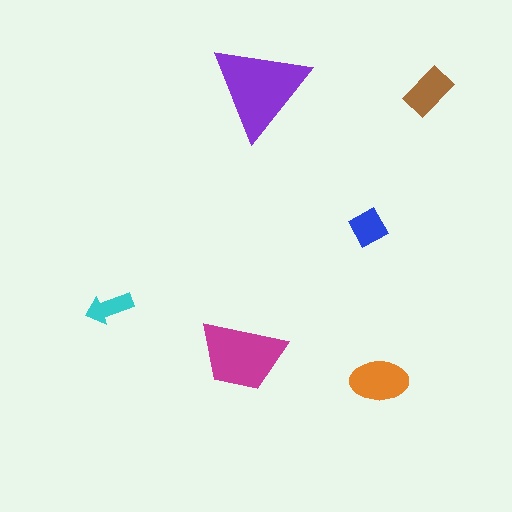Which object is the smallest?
The cyan arrow.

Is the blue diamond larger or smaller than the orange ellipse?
Smaller.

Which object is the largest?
The purple triangle.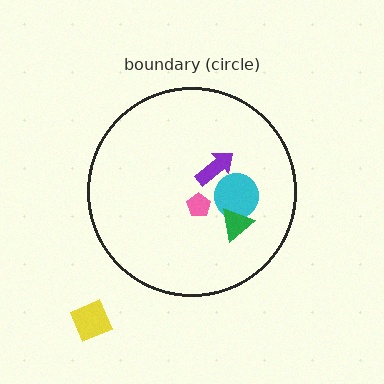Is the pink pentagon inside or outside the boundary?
Inside.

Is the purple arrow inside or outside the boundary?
Inside.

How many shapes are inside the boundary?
4 inside, 1 outside.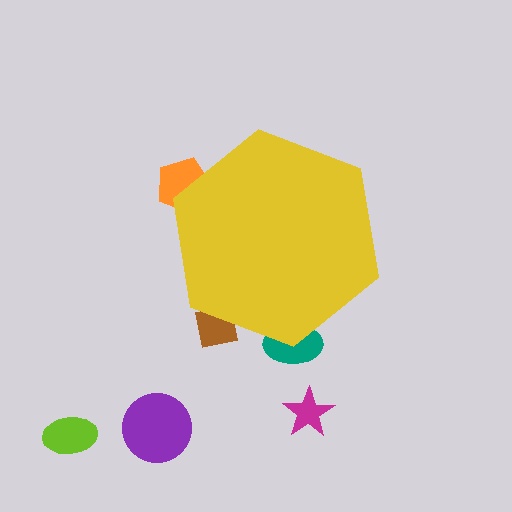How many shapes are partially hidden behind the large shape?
3 shapes are partially hidden.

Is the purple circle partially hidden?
No, the purple circle is fully visible.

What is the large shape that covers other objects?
A yellow hexagon.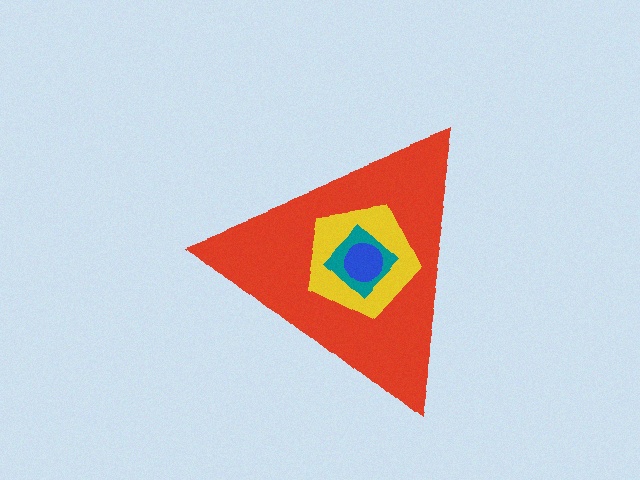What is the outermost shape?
The red triangle.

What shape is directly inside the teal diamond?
The blue circle.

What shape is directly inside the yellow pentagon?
The teal diamond.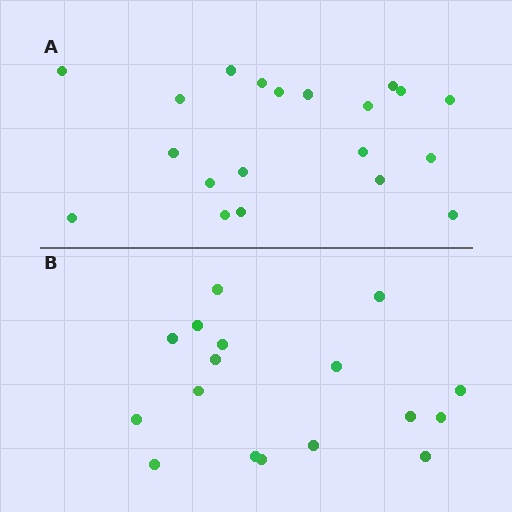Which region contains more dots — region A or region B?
Region A (the top region) has more dots.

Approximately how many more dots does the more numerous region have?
Region A has just a few more — roughly 2 or 3 more dots than region B.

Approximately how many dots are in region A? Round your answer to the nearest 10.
About 20 dots.